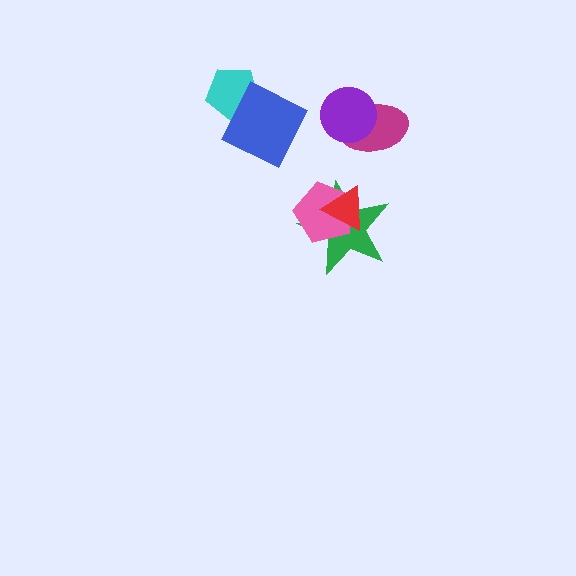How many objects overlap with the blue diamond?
1 object overlaps with the blue diamond.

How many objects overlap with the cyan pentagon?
1 object overlaps with the cyan pentagon.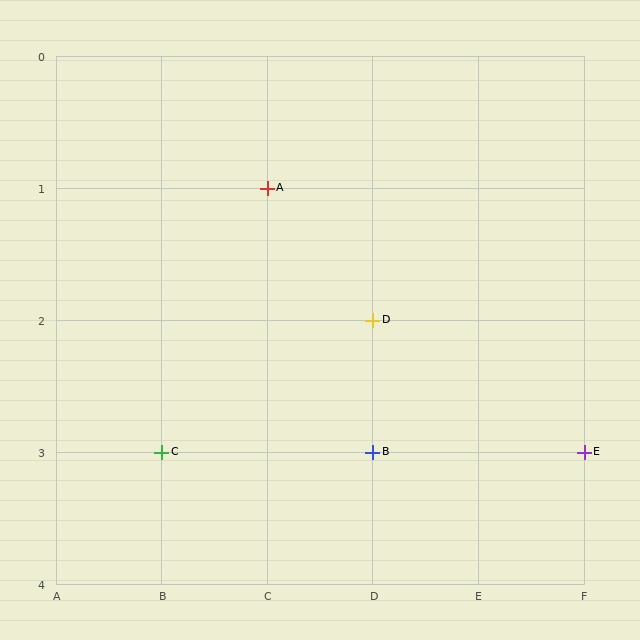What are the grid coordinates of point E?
Point E is at grid coordinates (F, 3).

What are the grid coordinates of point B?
Point B is at grid coordinates (D, 3).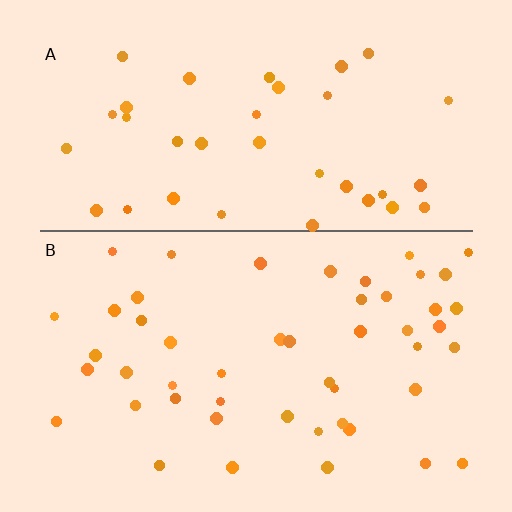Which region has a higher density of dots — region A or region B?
B (the bottom).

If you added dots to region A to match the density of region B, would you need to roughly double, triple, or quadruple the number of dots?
Approximately double.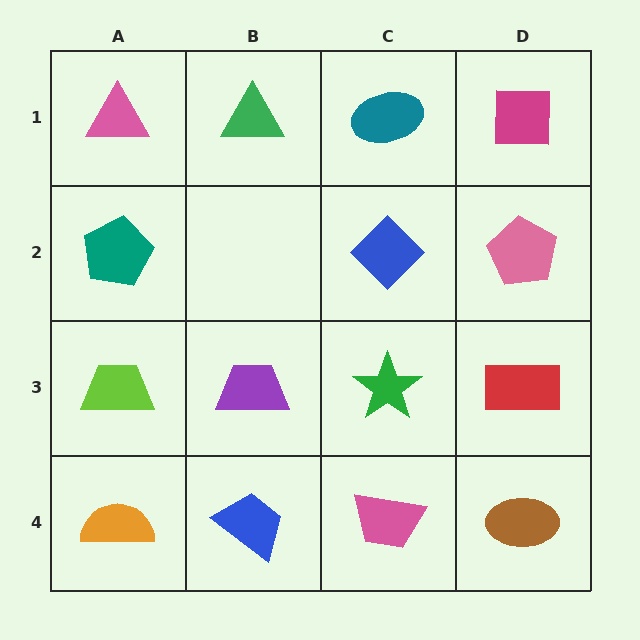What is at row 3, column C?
A green star.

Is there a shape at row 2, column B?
No, that cell is empty.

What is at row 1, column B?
A green triangle.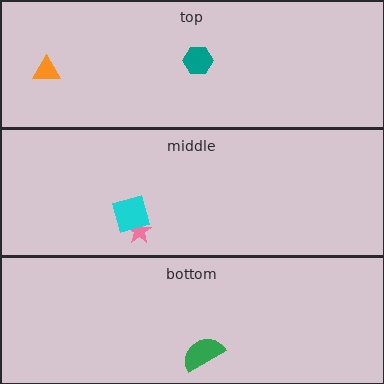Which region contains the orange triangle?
The top region.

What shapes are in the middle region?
The pink star, the cyan square.